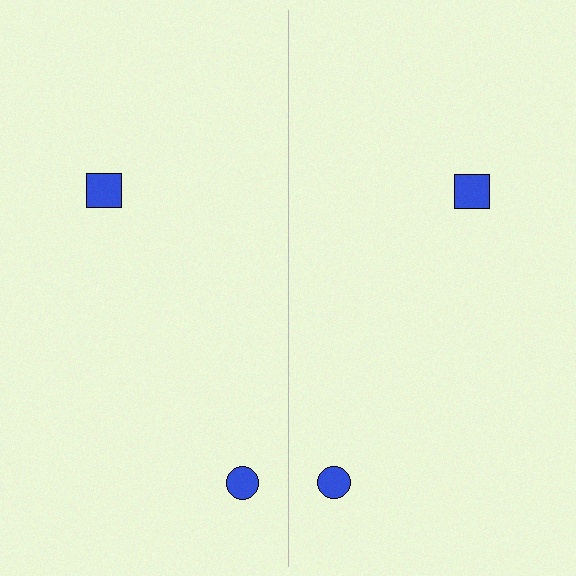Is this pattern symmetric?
Yes, this pattern has bilateral (reflection) symmetry.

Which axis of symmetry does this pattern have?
The pattern has a vertical axis of symmetry running through the center of the image.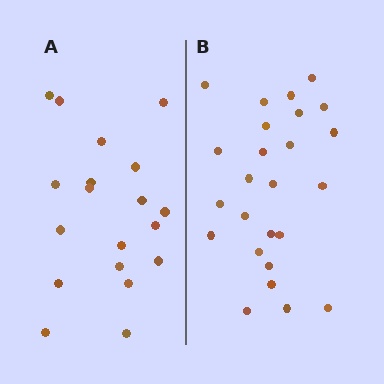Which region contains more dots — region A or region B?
Region B (the right region) has more dots.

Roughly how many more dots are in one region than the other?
Region B has about 6 more dots than region A.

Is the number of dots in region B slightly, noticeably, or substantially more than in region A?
Region B has noticeably more, but not dramatically so. The ratio is roughly 1.3 to 1.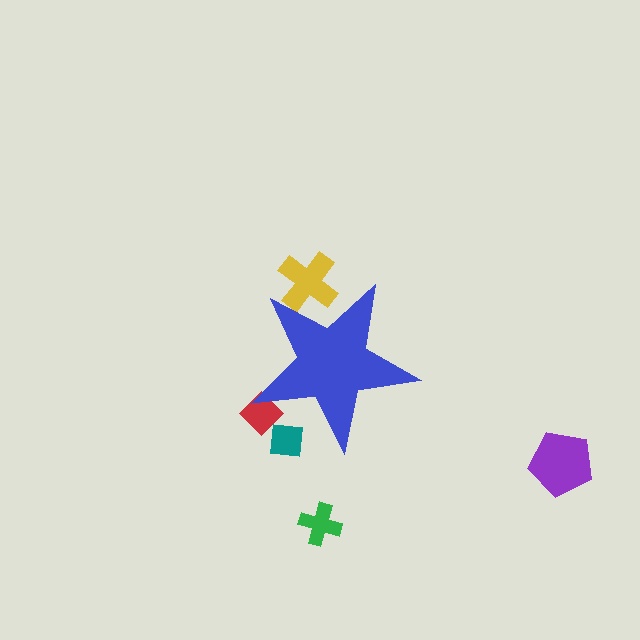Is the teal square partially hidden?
Yes, the teal square is partially hidden behind the blue star.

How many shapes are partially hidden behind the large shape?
3 shapes are partially hidden.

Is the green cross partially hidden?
No, the green cross is fully visible.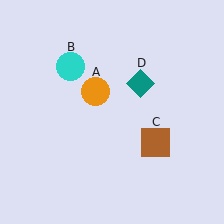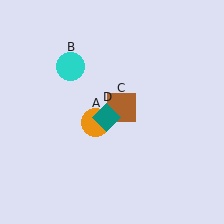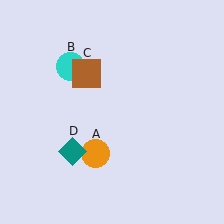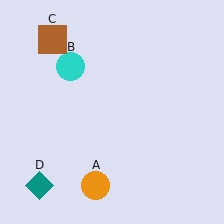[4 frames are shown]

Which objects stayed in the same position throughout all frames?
Cyan circle (object B) remained stationary.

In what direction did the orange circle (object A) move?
The orange circle (object A) moved down.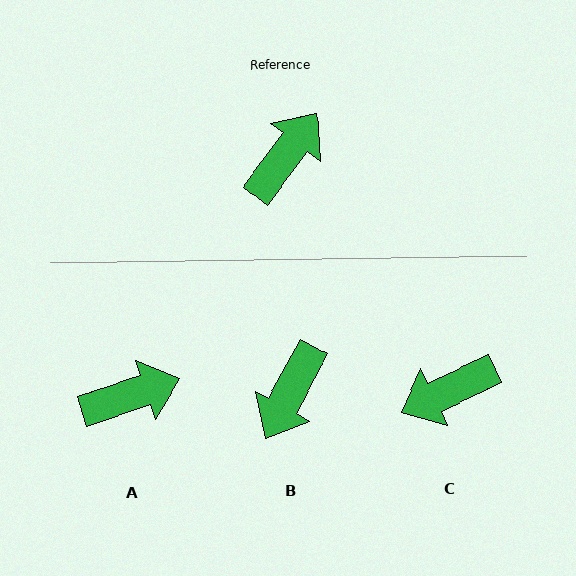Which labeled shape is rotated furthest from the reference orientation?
B, about 171 degrees away.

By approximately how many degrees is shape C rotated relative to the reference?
Approximately 152 degrees counter-clockwise.